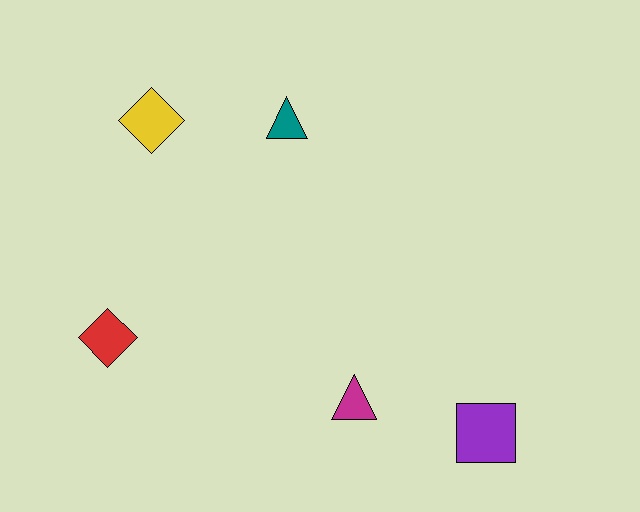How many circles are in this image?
There are no circles.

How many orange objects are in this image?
There are no orange objects.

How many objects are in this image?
There are 5 objects.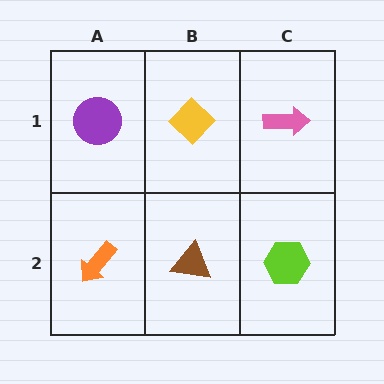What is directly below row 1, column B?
A brown triangle.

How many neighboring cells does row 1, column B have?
3.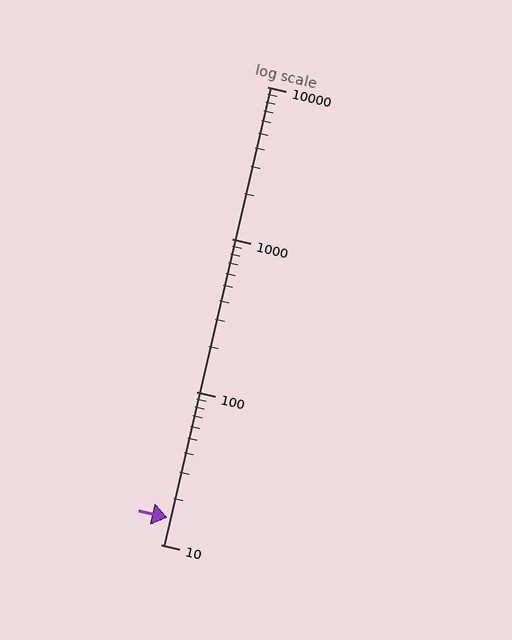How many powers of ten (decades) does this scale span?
The scale spans 3 decades, from 10 to 10000.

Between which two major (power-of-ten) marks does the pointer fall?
The pointer is between 10 and 100.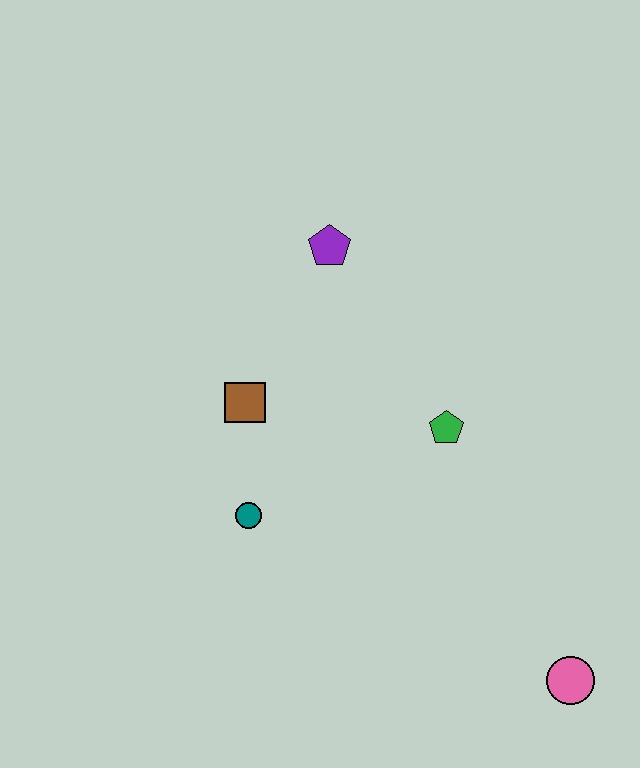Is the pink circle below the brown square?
Yes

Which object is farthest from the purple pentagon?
The pink circle is farthest from the purple pentagon.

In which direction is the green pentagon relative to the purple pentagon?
The green pentagon is below the purple pentagon.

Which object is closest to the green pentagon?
The brown square is closest to the green pentagon.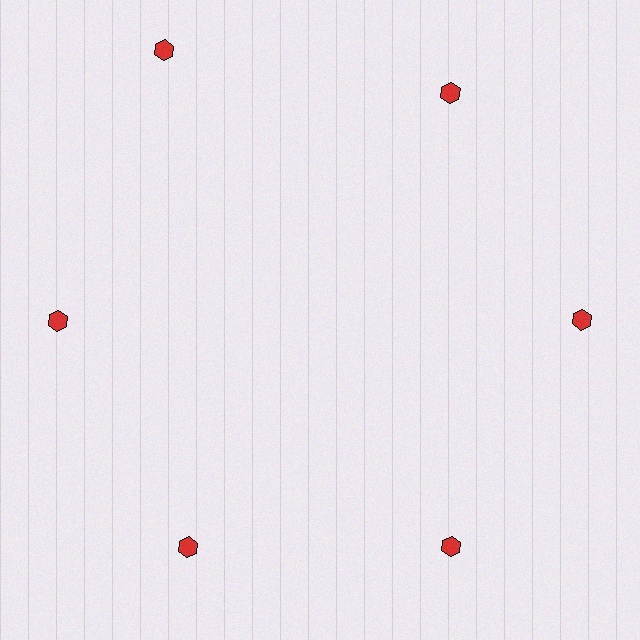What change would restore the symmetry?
The symmetry would be restored by moving it inward, back onto the ring so that all 6 hexagons sit at equal angles and equal distance from the center.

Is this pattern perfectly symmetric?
No. The 6 red hexagons are arranged in a ring, but one element near the 11 o'clock position is pushed outward from the center, breaking the 6-fold rotational symmetry.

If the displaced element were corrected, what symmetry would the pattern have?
It would have 6-fold rotational symmetry — the pattern would map onto itself every 60 degrees.